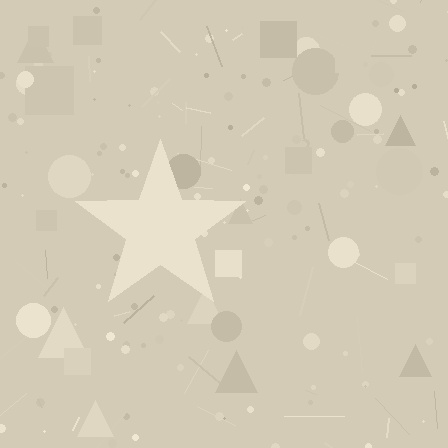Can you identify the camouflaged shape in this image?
The camouflaged shape is a star.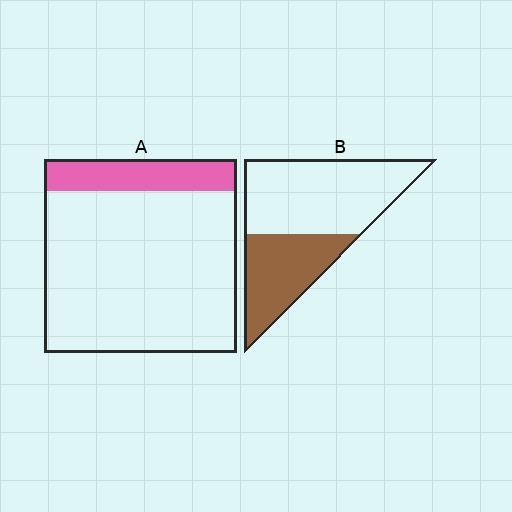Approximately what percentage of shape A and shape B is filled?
A is approximately 15% and B is approximately 40%.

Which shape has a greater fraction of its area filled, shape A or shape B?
Shape B.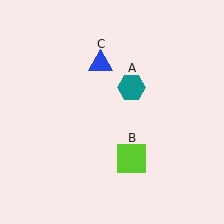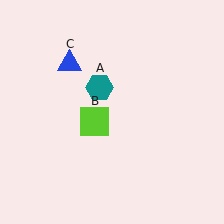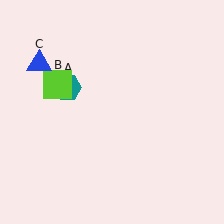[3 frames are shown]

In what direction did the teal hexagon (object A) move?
The teal hexagon (object A) moved left.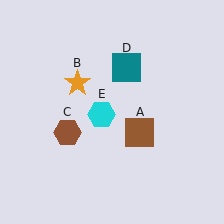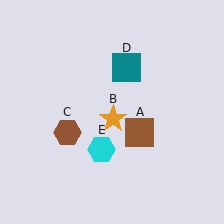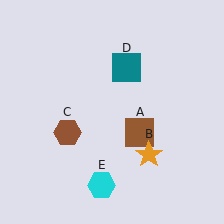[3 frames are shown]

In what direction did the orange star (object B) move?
The orange star (object B) moved down and to the right.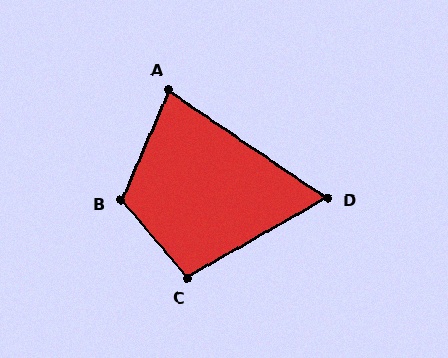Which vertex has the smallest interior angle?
D, at approximately 64 degrees.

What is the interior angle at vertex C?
Approximately 101 degrees (obtuse).